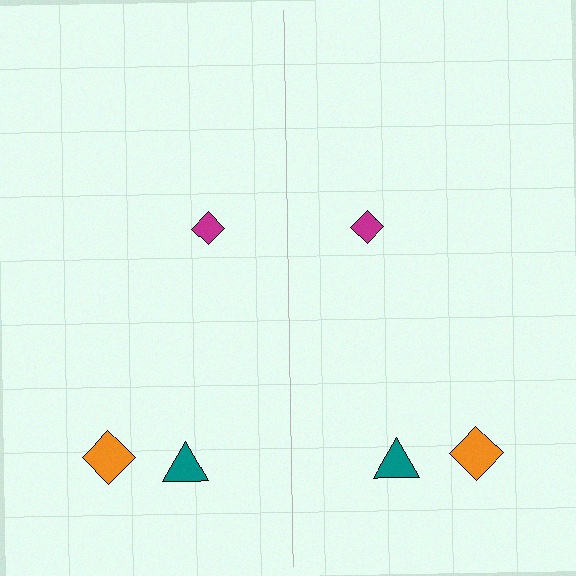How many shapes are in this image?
There are 6 shapes in this image.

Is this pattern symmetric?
Yes, this pattern has bilateral (reflection) symmetry.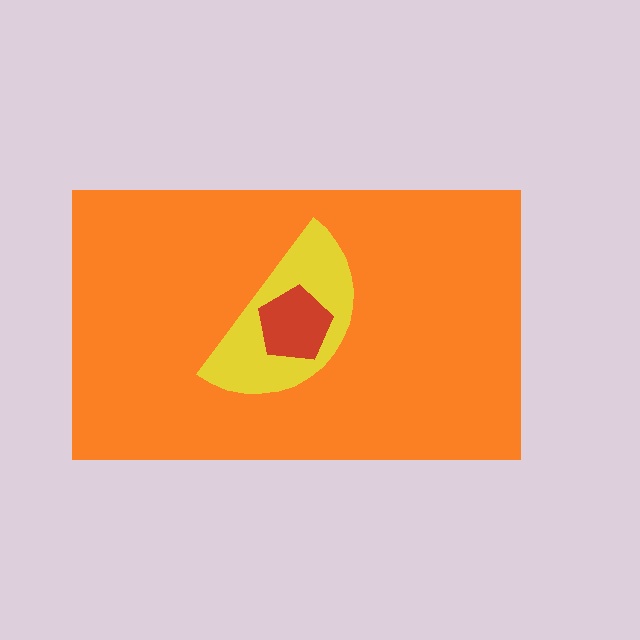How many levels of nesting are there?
3.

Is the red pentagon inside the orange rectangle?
Yes.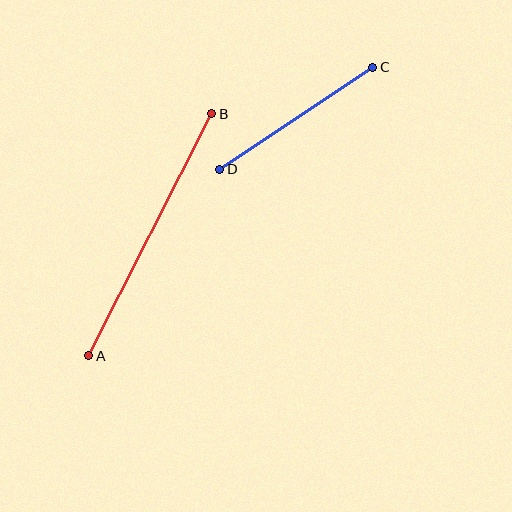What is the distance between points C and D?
The distance is approximately 184 pixels.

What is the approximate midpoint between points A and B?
The midpoint is at approximately (150, 235) pixels.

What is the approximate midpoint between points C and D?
The midpoint is at approximately (296, 118) pixels.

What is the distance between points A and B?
The distance is approximately 272 pixels.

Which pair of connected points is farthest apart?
Points A and B are farthest apart.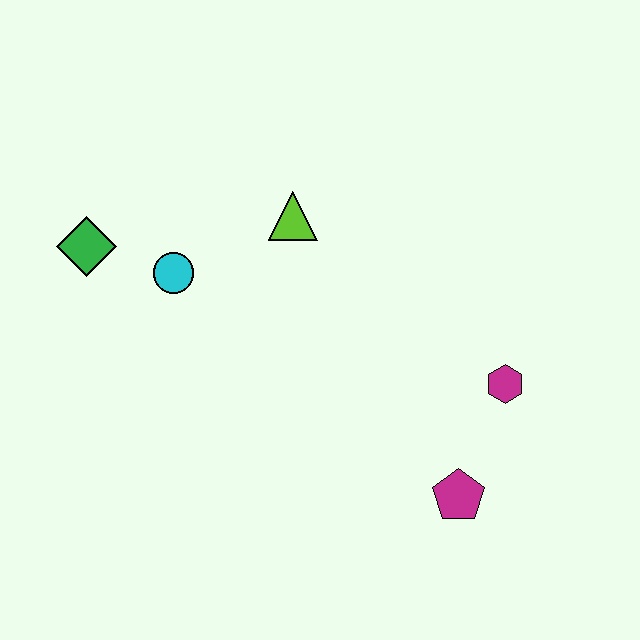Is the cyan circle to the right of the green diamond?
Yes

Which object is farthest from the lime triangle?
The magenta pentagon is farthest from the lime triangle.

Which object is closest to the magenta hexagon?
The magenta pentagon is closest to the magenta hexagon.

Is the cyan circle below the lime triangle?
Yes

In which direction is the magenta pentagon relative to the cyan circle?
The magenta pentagon is to the right of the cyan circle.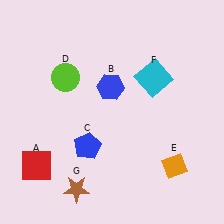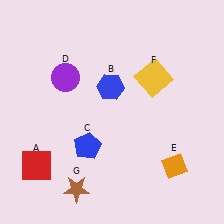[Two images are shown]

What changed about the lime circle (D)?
In Image 1, D is lime. In Image 2, it changed to purple.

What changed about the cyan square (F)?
In Image 1, F is cyan. In Image 2, it changed to yellow.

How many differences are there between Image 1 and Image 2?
There are 2 differences between the two images.